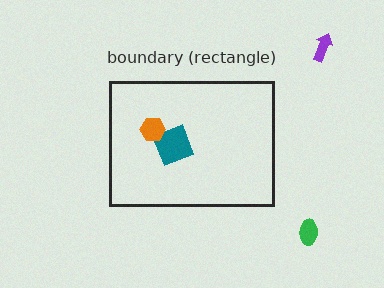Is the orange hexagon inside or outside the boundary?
Inside.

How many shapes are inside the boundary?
2 inside, 2 outside.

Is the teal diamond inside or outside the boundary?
Inside.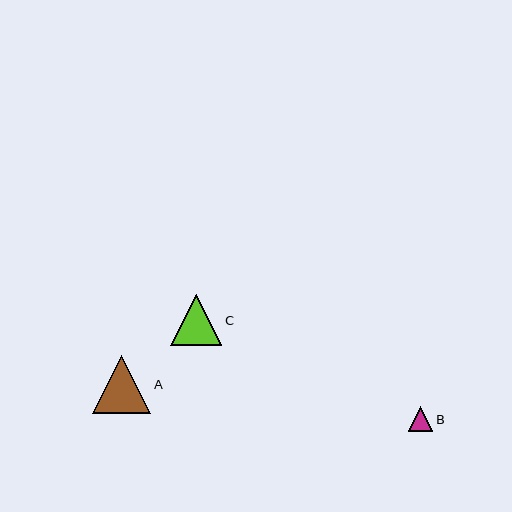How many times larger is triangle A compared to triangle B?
Triangle A is approximately 2.3 times the size of triangle B.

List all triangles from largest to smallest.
From largest to smallest: A, C, B.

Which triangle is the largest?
Triangle A is the largest with a size of approximately 58 pixels.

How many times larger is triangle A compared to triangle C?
Triangle A is approximately 1.1 times the size of triangle C.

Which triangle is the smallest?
Triangle B is the smallest with a size of approximately 25 pixels.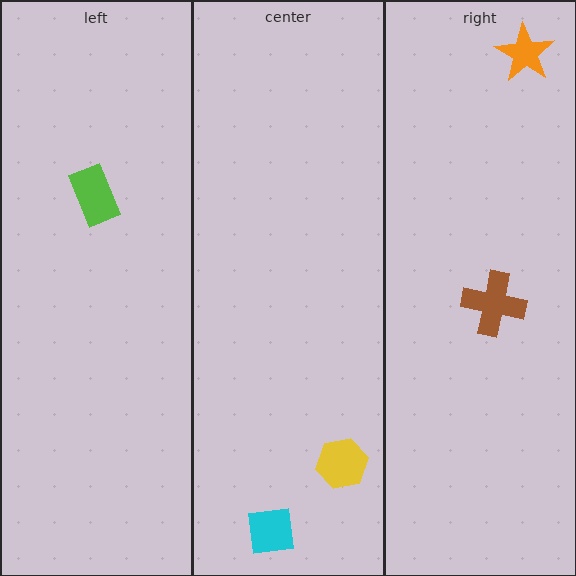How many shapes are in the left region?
1.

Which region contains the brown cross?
The right region.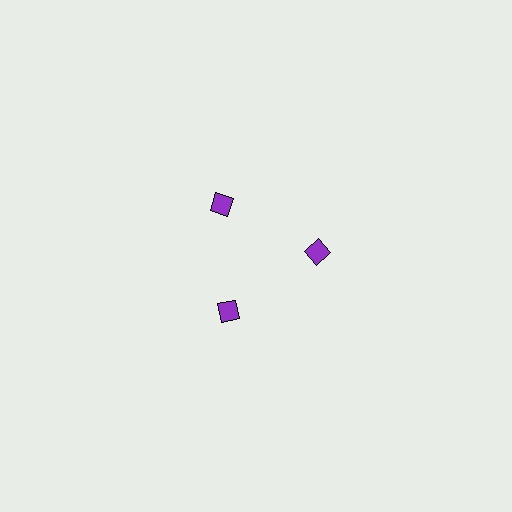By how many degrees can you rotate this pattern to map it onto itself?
The pattern maps onto itself every 120 degrees of rotation.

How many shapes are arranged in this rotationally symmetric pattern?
There are 3 shapes, arranged in 3 groups of 1.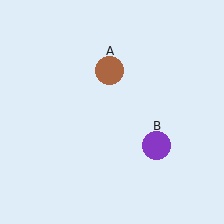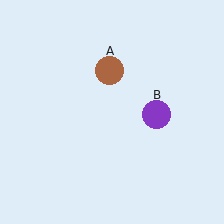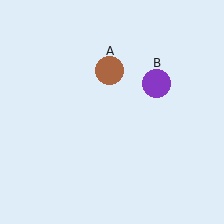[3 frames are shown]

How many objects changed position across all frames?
1 object changed position: purple circle (object B).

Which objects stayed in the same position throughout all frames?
Brown circle (object A) remained stationary.